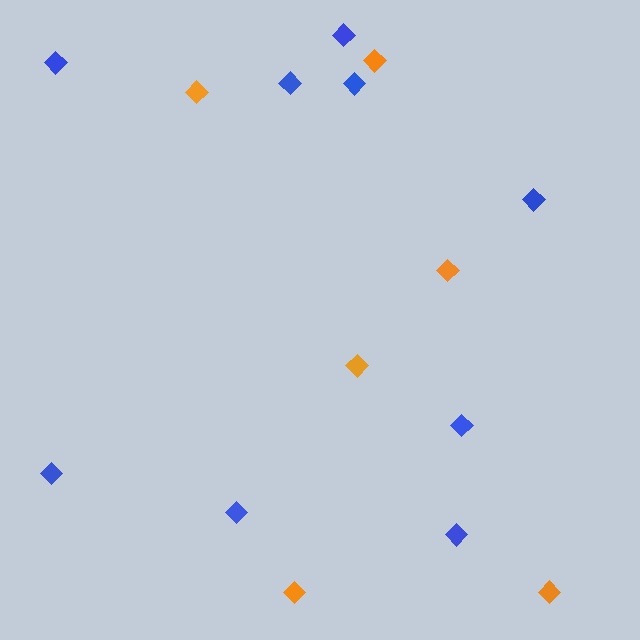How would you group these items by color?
There are 2 groups: one group of blue diamonds (9) and one group of orange diamonds (6).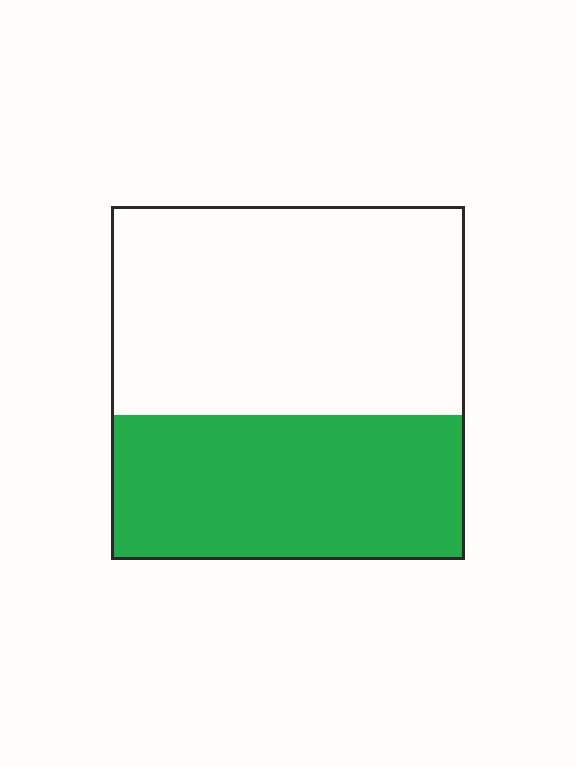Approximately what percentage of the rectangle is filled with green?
Approximately 40%.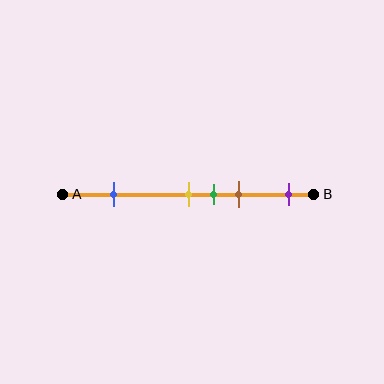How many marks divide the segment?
There are 5 marks dividing the segment.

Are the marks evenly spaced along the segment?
No, the marks are not evenly spaced.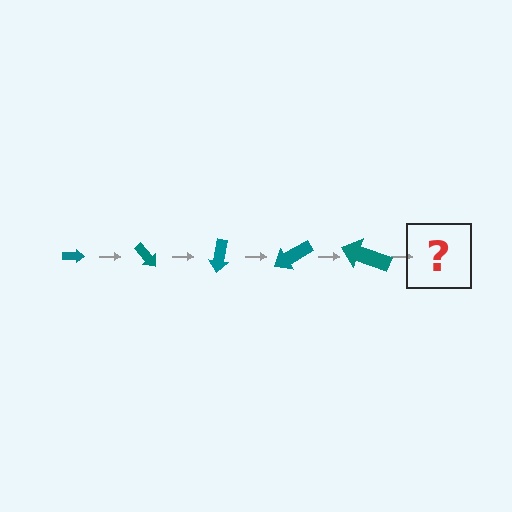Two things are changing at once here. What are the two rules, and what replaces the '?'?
The two rules are that the arrow grows larger each step and it rotates 50 degrees each step. The '?' should be an arrow, larger than the previous one and rotated 250 degrees from the start.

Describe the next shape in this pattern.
It should be an arrow, larger than the previous one and rotated 250 degrees from the start.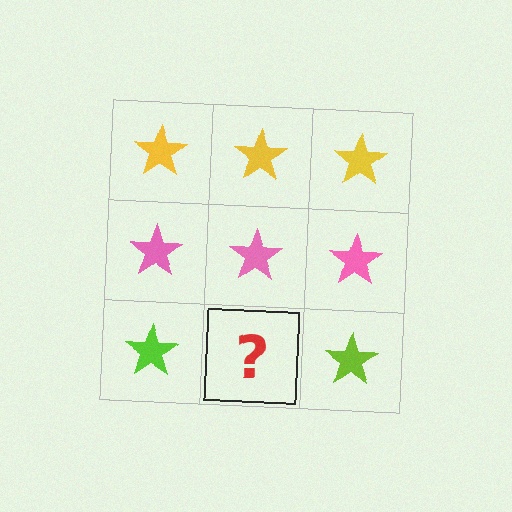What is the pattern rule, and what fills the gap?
The rule is that each row has a consistent color. The gap should be filled with a lime star.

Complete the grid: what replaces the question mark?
The question mark should be replaced with a lime star.